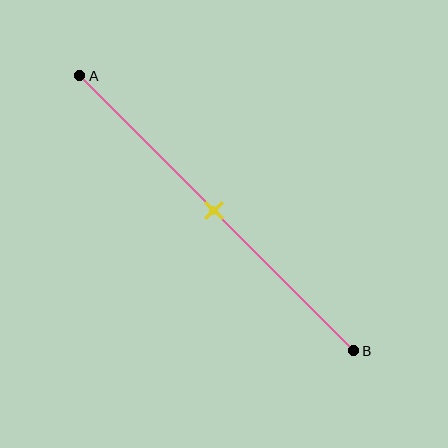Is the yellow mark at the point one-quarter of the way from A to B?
No, the mark is at about 50% from A, not at the 25% one-quarter point.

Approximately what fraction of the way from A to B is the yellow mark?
The yellow mark is approximately 50% of the way from A to B.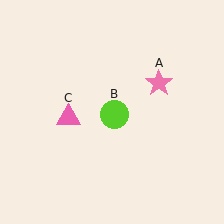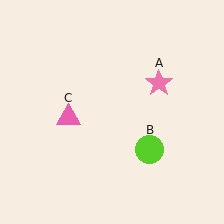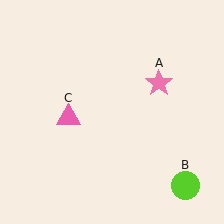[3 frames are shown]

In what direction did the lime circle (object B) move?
The lime circle (object B) moved down and to the right.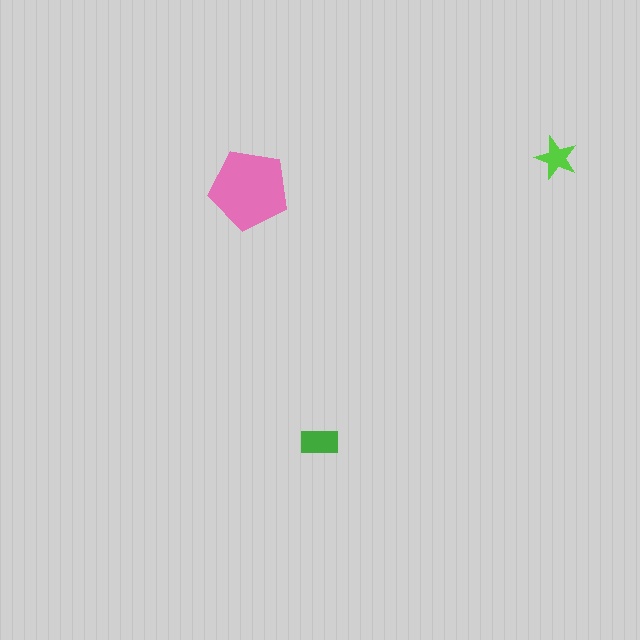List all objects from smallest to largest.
The lime star, the green rectangle, the pink pentagon.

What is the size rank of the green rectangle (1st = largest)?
2nd.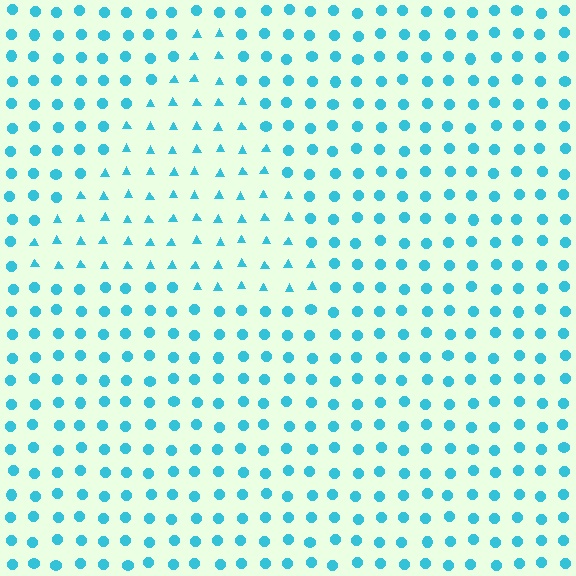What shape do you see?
I see a triangle.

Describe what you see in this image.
The image is filled with small cyan elements arranged in a uniform grid. A triangle-shaped region contains triangles, while the surrounding area contains circles. The boundary is defined purely by the change in element shape.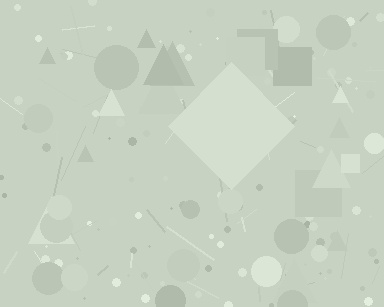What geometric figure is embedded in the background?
A diamond is embedded in the background.